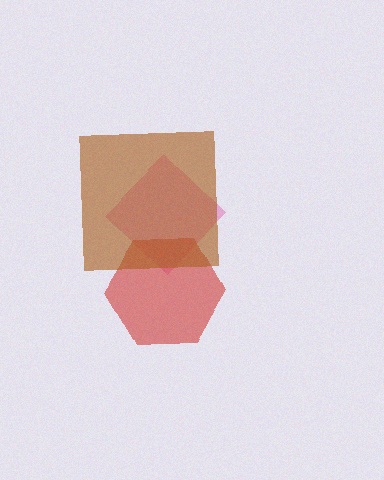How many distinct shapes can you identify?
There are 3 distinct shapes: a pink diamond, a red hexagon, a brown square.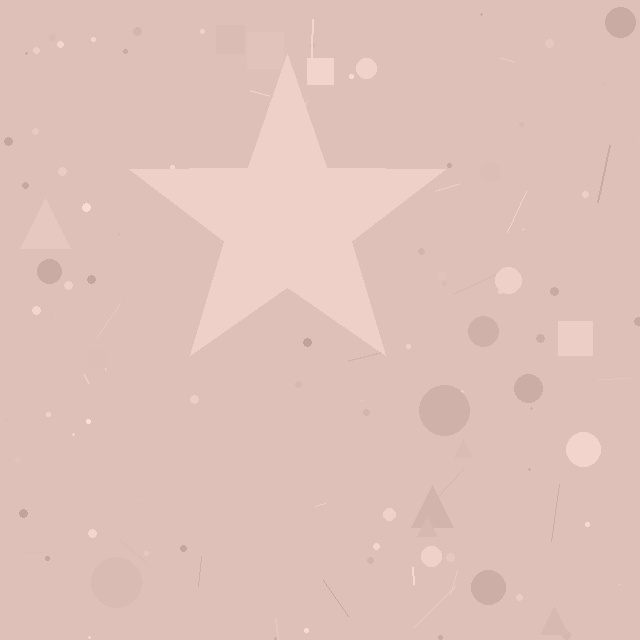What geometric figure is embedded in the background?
A star is embedded in the background.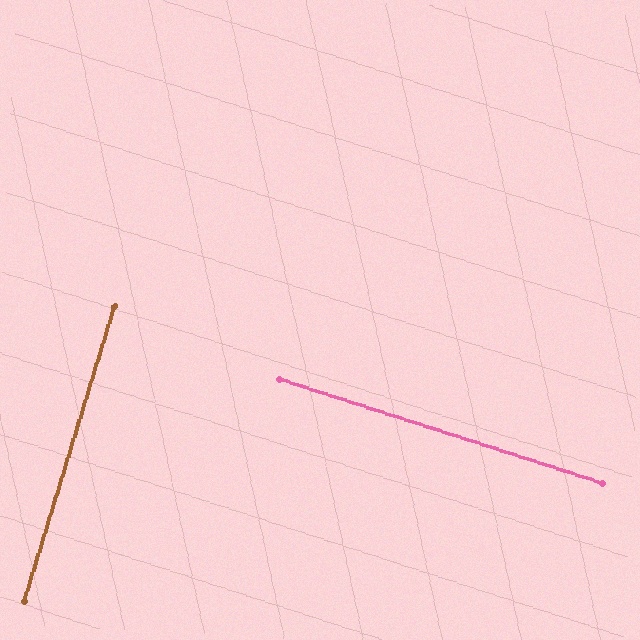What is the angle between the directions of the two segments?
Approximately 89 degrees.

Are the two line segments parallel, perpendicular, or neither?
Perpendicular — they meet at approximately 89°.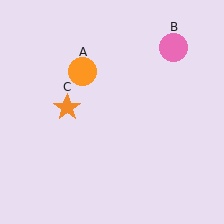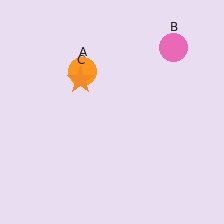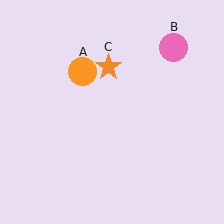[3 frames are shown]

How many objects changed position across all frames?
1 object changed position: orange star (object C).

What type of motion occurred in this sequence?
The orange star (object C) rotated clockwise around the center of the scene.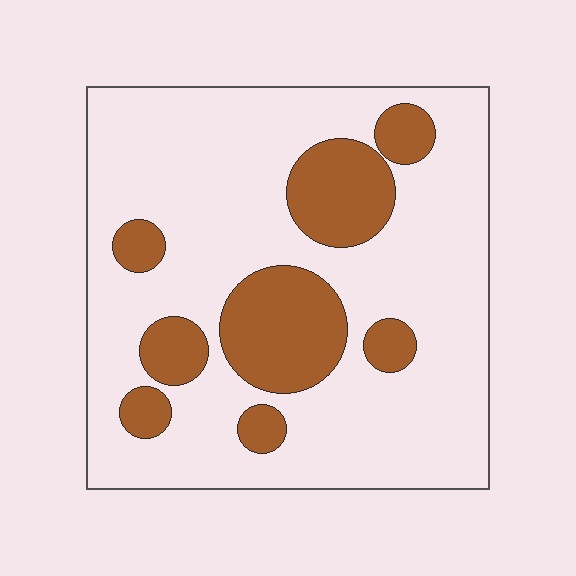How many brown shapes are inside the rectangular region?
8.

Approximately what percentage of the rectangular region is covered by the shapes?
Approximately 25%.